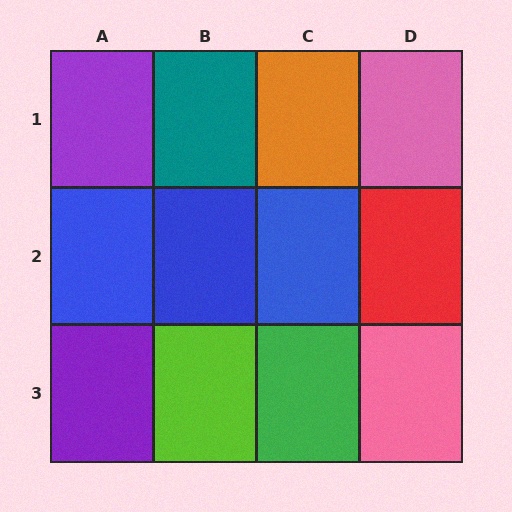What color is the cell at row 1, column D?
Pink.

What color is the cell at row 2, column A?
Blue.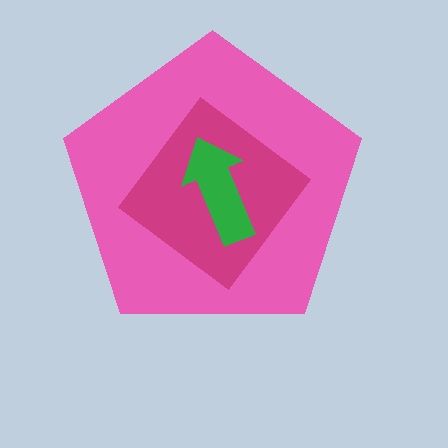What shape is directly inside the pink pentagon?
The magenta diamond.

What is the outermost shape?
The pink pentagon.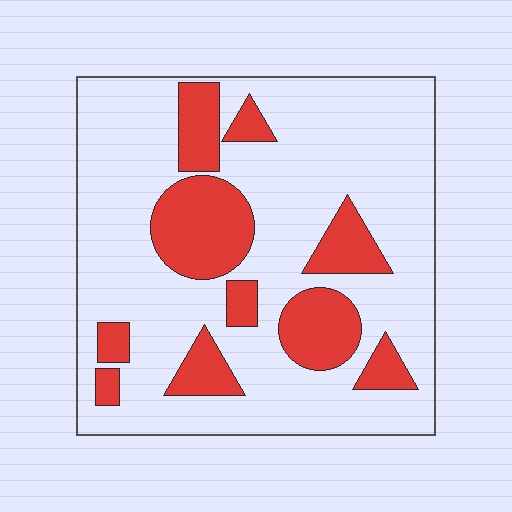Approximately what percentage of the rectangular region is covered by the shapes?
Approximately 25%.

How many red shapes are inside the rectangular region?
10.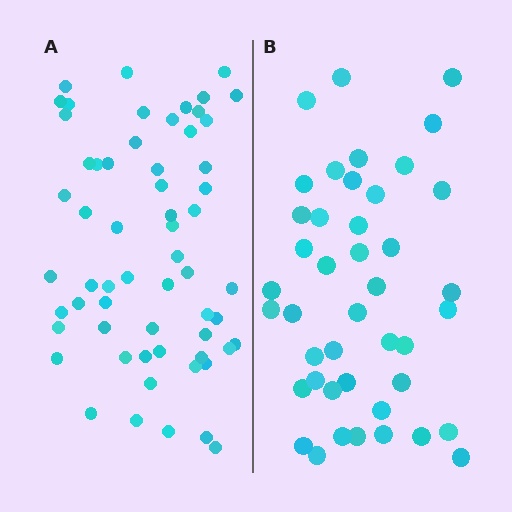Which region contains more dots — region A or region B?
Region A (the left region) has more dots.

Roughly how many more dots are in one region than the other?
Region A has approximately 15 more dots than region B.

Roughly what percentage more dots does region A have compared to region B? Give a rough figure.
About 40% more.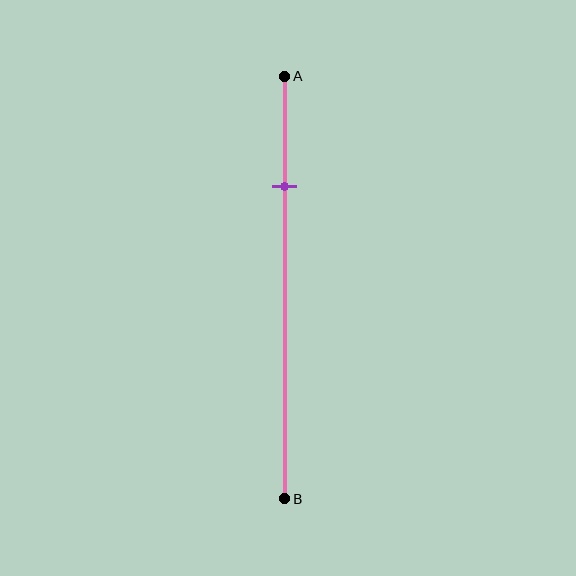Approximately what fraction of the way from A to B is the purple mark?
The purple mark is approximately 25% of the way from A to B.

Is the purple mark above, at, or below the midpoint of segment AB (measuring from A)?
The purple mark is above the midpoint of segment AB.